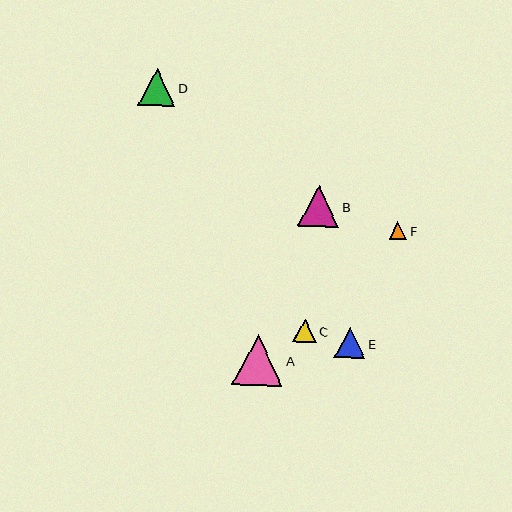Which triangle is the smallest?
Triangle F is the smallest with a size of approximately 17 pixels.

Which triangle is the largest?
Triangle A is the largest with a size of approximately 50 pixels.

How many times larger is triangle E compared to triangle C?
Triangle E is approximately 1.3 times the size of triangle C.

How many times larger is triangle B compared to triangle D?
Triangle B is approximately 1.1 times the size of triangle D.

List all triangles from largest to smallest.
From largest to smallest: A, B, D, E, C, F.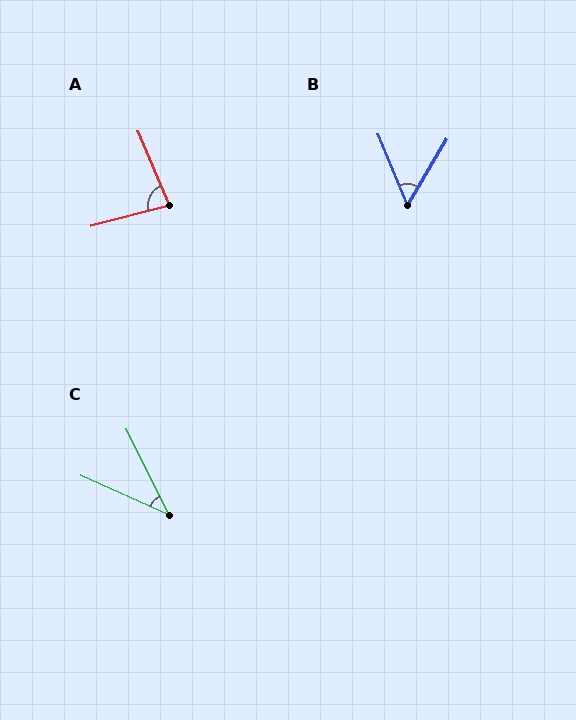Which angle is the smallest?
C, at approximately 40 degrees.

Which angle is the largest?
A, at approximately 82 degrees.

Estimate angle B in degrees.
Approximately 53 degrees.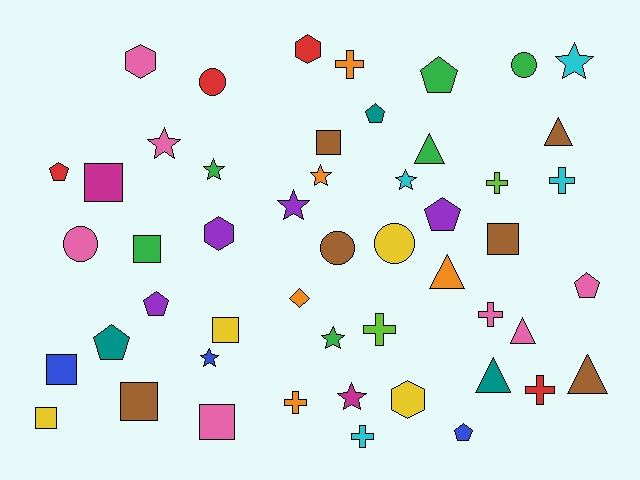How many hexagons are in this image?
There are 4 hexagons.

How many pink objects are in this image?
There are 7 pink objects.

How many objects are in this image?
There are 50 objects.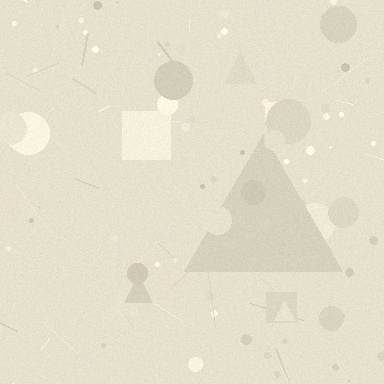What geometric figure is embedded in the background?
A triangle is embedded in the background.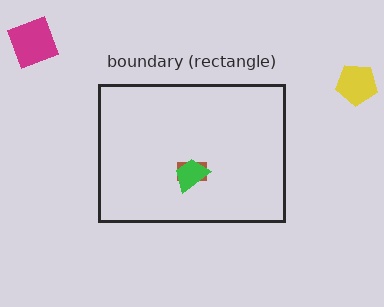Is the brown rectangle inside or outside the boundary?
Inside.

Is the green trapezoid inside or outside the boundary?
Inside.